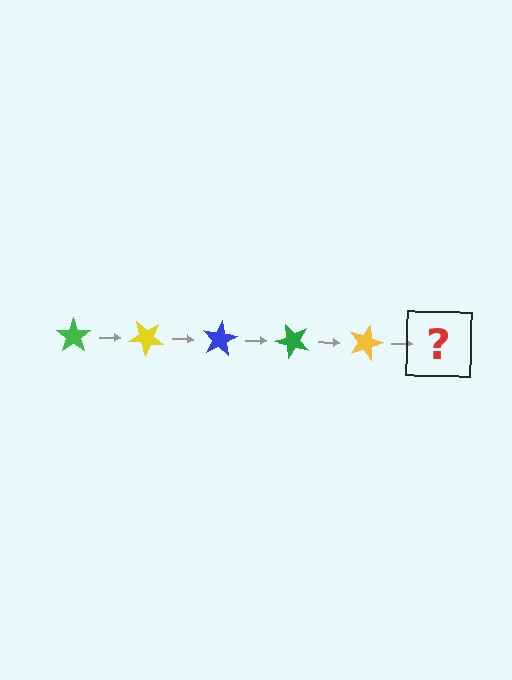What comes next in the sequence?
The next element should be a blue star, rotated 200 degrees from the start.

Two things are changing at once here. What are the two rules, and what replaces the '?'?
The two rules are that it rotates 40 degrees each step and the color cycles through green, yellow, and blue. The '?' should be a blue star, rotated 200 degrees from the start.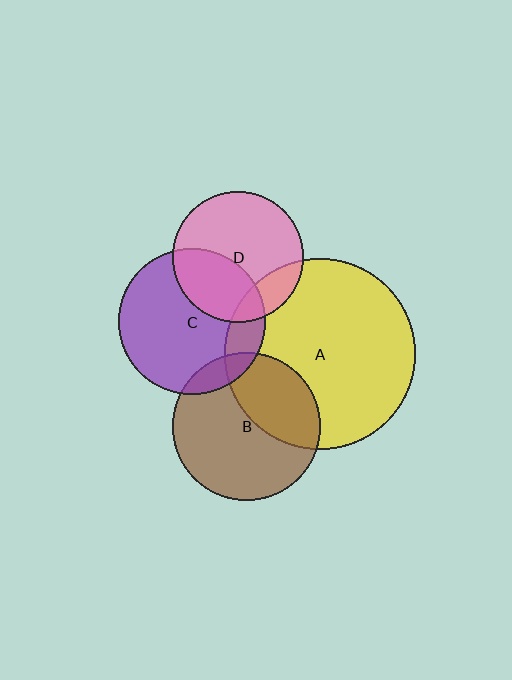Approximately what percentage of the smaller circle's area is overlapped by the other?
Approximately 15%.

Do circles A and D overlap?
Yes.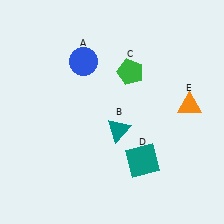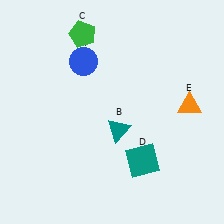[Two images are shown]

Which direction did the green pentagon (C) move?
The green pentagon (C) moved left.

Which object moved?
The green pentagon (C) moved left.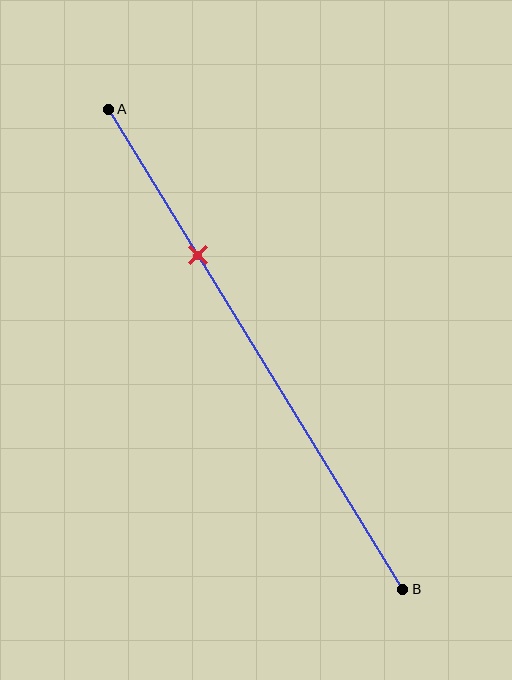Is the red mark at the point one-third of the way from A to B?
Yes, the mark is approximately at the one-third point.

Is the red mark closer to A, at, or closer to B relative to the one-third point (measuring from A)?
The red mark is approximately at the one-third point of segment AB.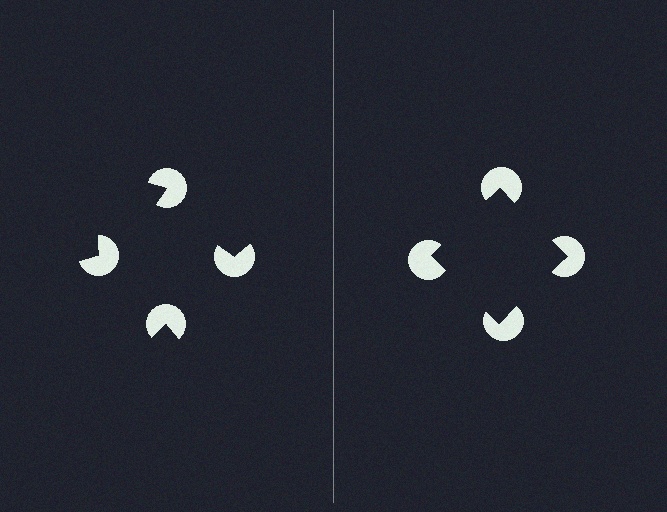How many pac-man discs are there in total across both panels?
8 — 4 on each side.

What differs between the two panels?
The pac-man discs are positioned identically on both sides; only the wedge orientations differ. On the right they align to a square; on the left they are misaligned.